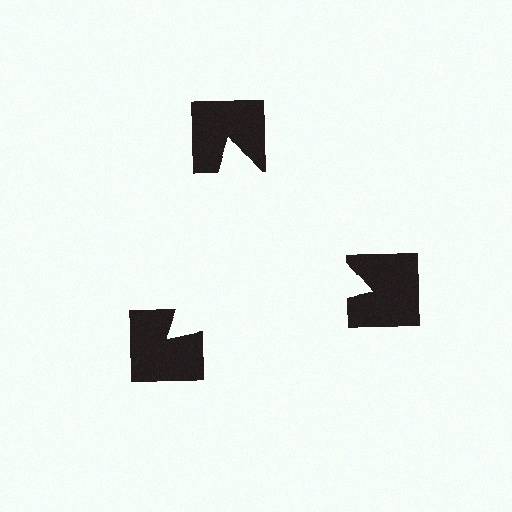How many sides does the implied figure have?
3 sides.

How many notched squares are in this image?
There are 3 — one at each vertex of the illusory triangle.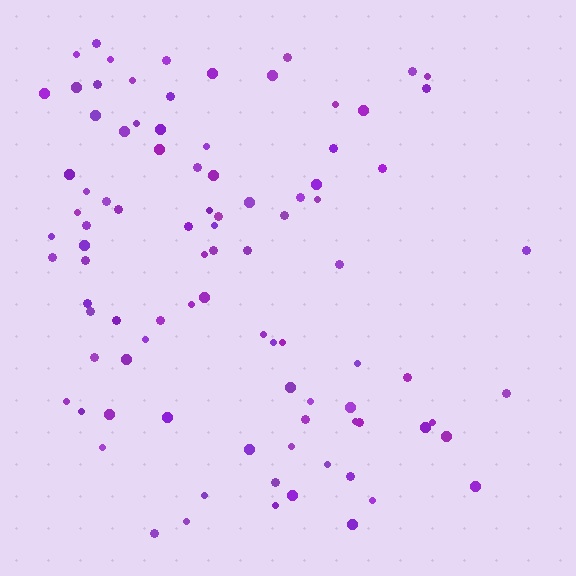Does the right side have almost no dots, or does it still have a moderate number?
Still a moderate number, just noticeably fewer than the left.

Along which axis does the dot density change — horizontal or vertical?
Horizontal.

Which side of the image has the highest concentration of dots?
The left.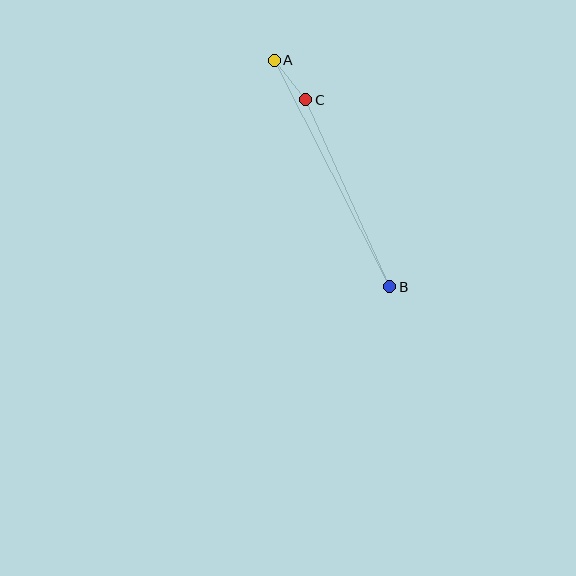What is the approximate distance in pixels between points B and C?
The distance between B and C is approximately 205 pixels.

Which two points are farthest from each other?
Points A and B are farthest from each other.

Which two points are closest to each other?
Points A and C are closest to each other.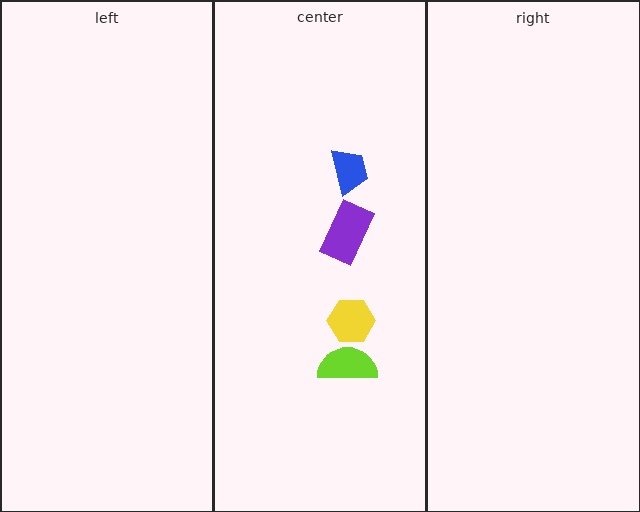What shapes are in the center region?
The yellow hexagon, the purple rectangle, the blue trapezoid, the lime semicircle.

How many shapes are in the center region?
4.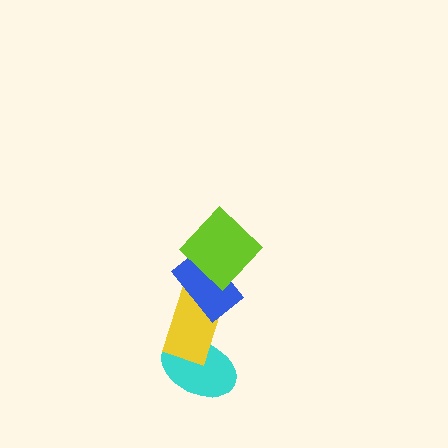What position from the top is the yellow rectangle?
The yellow rectangle is 3rd from the top.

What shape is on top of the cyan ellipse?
The yellow rectangle is on top of the cyan ellipse.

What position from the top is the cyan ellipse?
The cyan ellipse is 4th from the top.